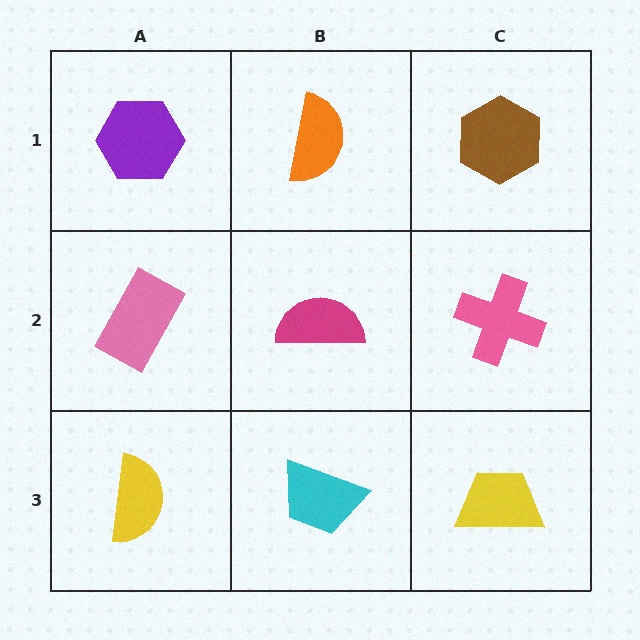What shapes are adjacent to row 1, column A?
A pink rectangle (row 2, column A), an orange semicircle (row 1, column B).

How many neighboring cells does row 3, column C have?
2.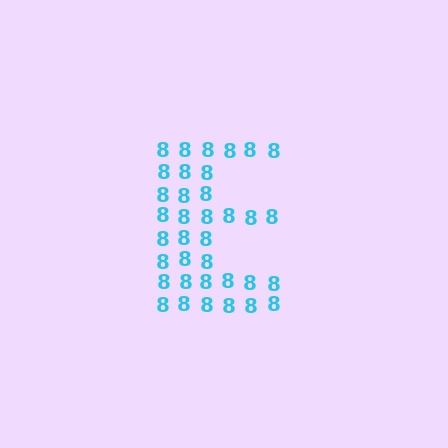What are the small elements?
The small elements are digit 8's.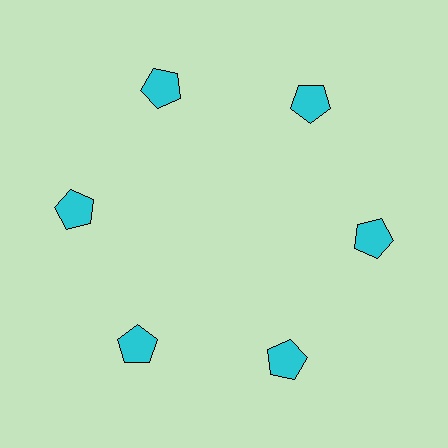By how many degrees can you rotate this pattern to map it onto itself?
The pattern maps onto itself every 60 degrees of rotation.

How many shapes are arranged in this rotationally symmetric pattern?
There are 6 shapes, arranged in 6 groups of 1.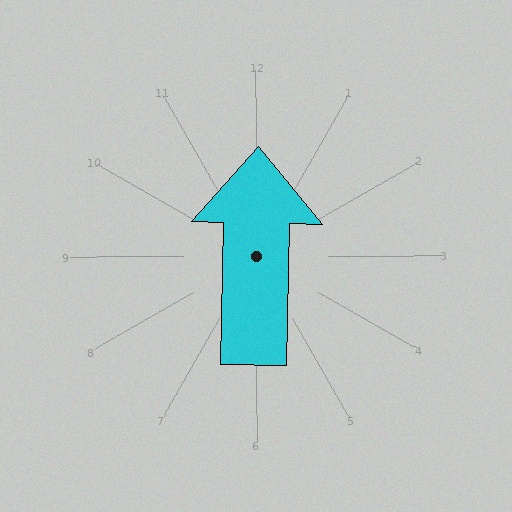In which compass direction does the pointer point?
North.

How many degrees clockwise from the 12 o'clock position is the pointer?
Approximately 1 degrees.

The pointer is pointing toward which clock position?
Roughly 12 o'clock.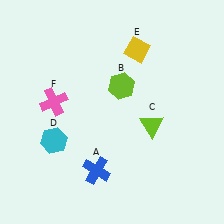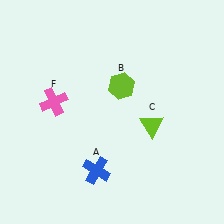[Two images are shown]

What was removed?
The cyan hexagon (D), the yellow diamond (E) were removed in Image 2.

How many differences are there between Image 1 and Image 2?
There are 2 differences between the two images.